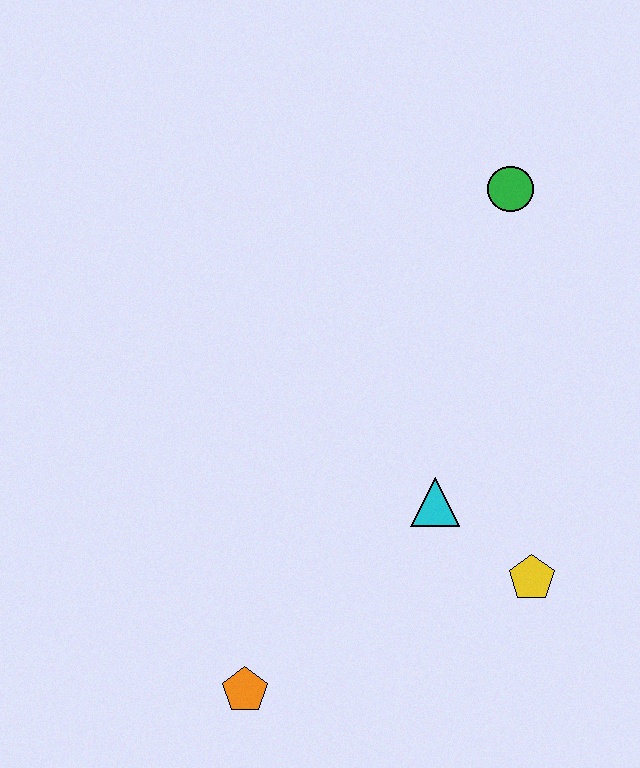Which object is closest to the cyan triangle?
The yellow pentagon is closest to the cyan triangle.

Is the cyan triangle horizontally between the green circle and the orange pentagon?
Yes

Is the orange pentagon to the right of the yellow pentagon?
No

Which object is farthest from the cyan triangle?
The green circle is farthest from the cyan triangle.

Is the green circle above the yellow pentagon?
Yes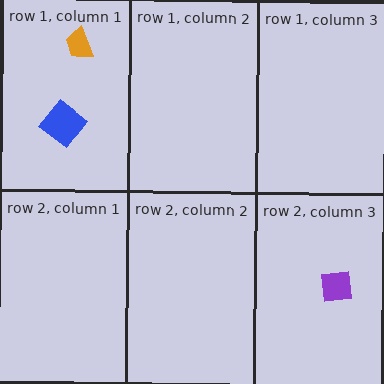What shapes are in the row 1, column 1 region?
The blue diamond, the orange trapezoid.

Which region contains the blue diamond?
The row 1, column 1 region.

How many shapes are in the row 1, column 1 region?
2.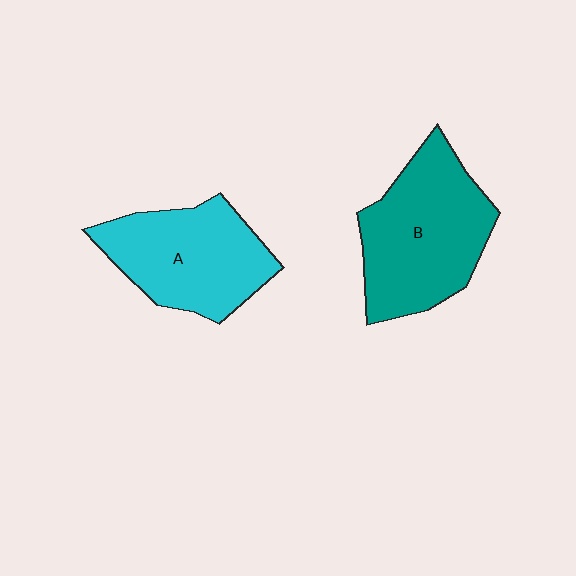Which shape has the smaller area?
Shape A (cyan).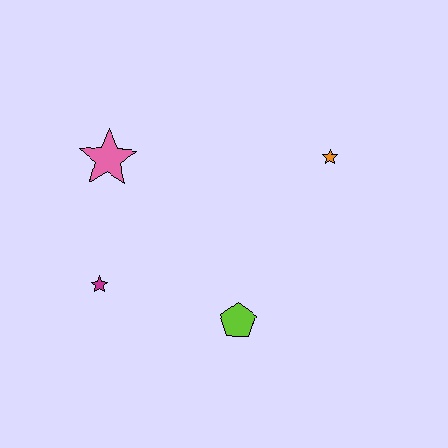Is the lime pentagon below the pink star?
Yes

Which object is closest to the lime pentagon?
The magenta star is closest to the lime pentagon.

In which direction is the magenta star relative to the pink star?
The magenta star is below the pink star.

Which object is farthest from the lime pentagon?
The pink star is farthest from the lime pentagon.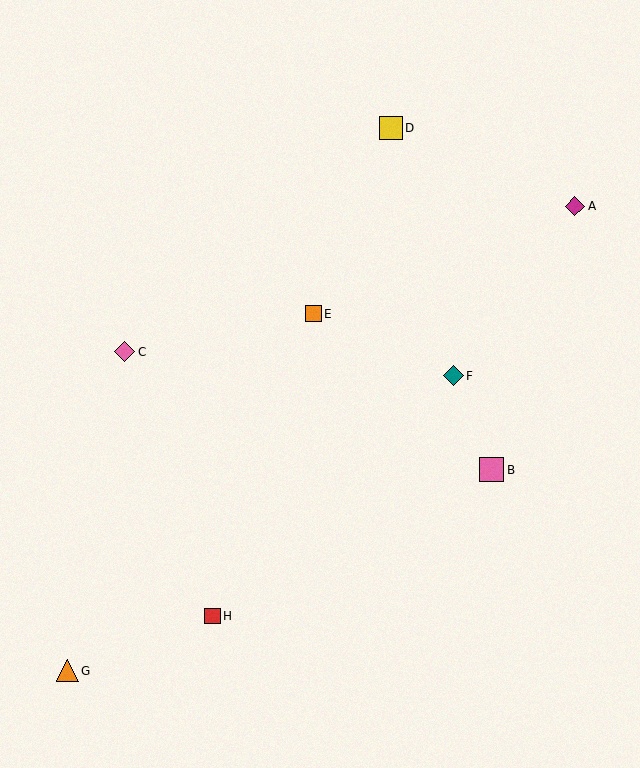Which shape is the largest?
The pink square (labeled B) is the largest.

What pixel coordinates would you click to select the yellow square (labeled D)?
Click at (391, 128) to select the yellow square D.